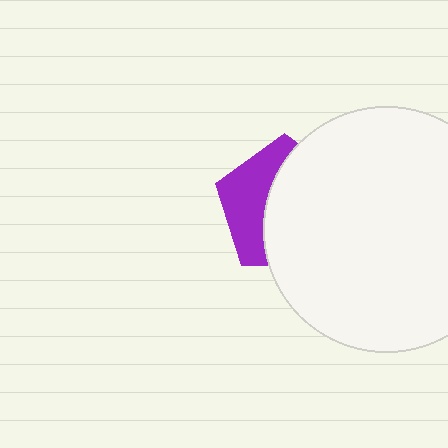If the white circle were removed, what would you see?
You would see the complete purple pentagon.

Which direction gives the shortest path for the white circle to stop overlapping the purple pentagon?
Moving right gives the shortest separation.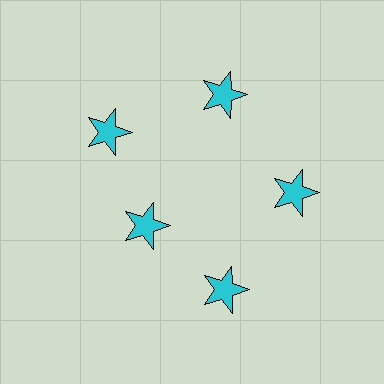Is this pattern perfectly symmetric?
No. The 5 cyan stars are arranged in a ring, but one element near the 8 o'clock position is pulled inward toward the center, breaking the 5-fold rotational symmetry.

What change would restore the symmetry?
The symmetry would be restored by moving it outward, back onto the ring so that all 5 stars sit at equal angles and equal distance from the center.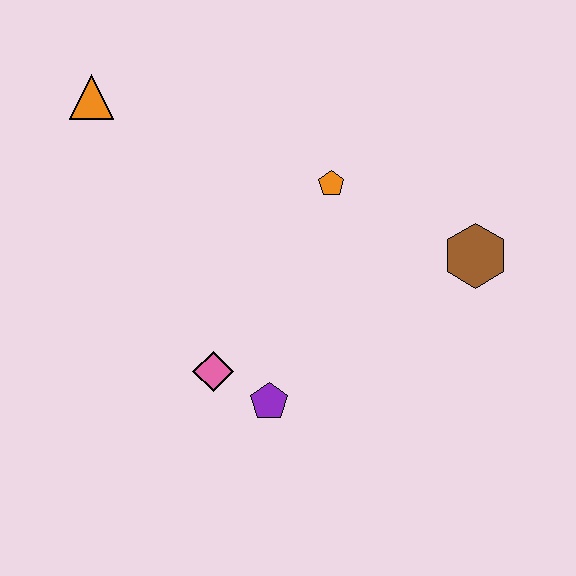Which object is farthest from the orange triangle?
The brown hexagon is farthest from the orange triangle.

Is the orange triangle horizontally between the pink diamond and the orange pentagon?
No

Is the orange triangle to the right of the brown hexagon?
No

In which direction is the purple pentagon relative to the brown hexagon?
The purple pentagon is to the left of the brown hexagon.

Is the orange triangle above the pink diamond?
Yes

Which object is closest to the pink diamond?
The purple pentagon is closest to the pink diamond.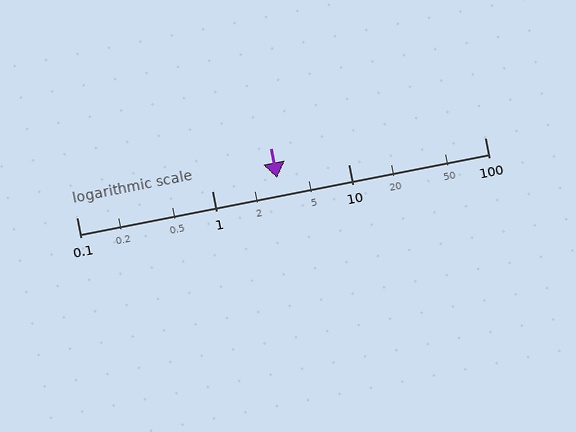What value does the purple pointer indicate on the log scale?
The pointer indicates approximately 3.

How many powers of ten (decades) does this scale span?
The scale spans 3 decades, from 0.1 to 100.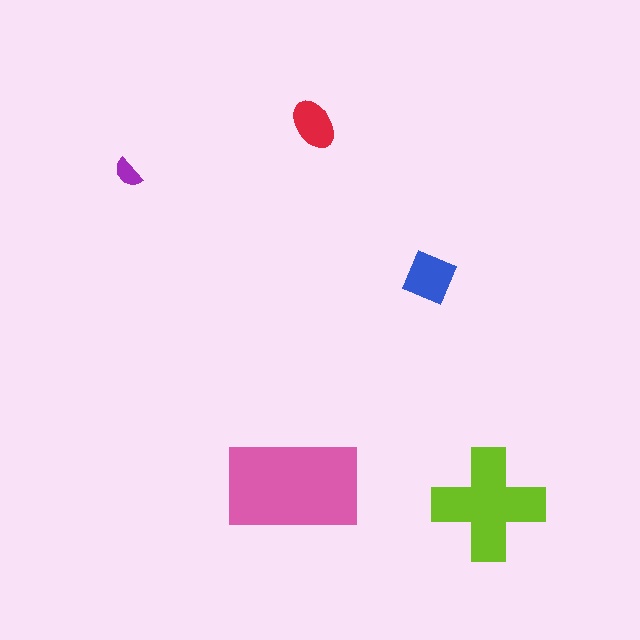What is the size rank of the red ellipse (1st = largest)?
4th.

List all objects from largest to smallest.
The pink rectangle, the lime cross, the blue diamond, the red ellipse, the purple semicircle.